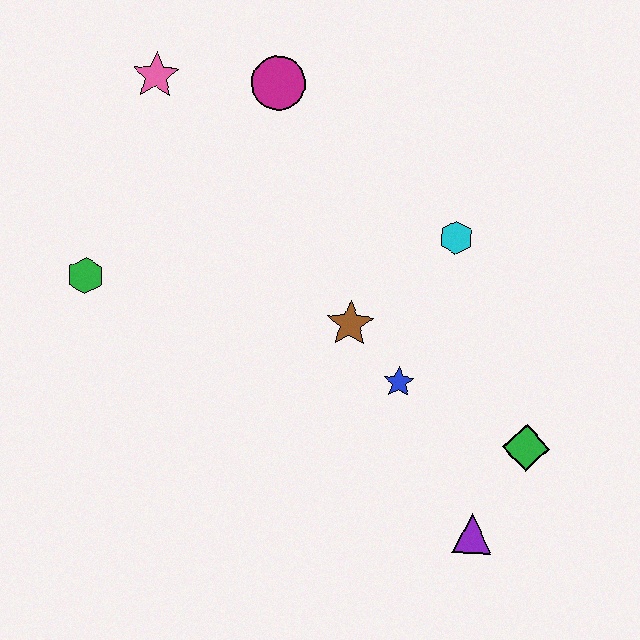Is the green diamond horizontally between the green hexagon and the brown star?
No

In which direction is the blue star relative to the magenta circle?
The blue star is below the magenta circle.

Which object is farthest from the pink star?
The purple triangle is farthest from the pink star.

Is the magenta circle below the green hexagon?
No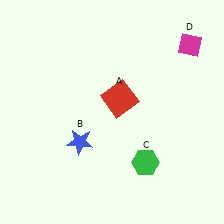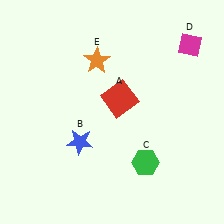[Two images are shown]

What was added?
An orange star (E) was added in Image 2.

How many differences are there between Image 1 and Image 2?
There is 1 difference between the two images.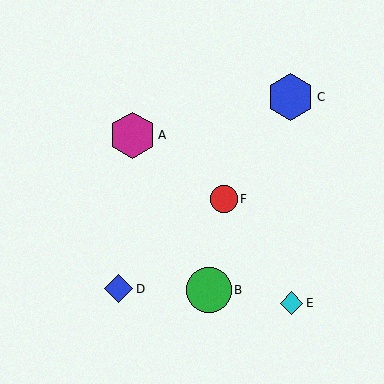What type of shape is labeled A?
Shape A is a magenta hexagon.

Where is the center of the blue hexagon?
The center of the blue hexagon is at (290, 97).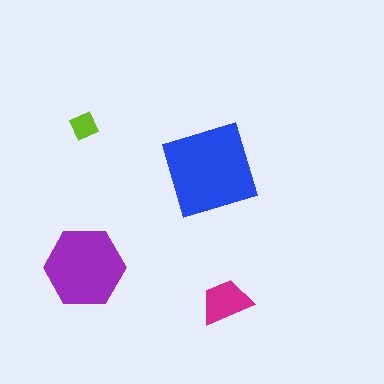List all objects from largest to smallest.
The blue square, the purple hexagon, the magenta trapezoid, the lime diamond.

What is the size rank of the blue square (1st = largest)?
1st.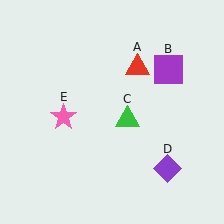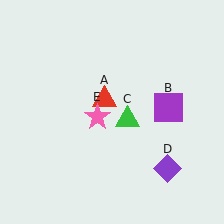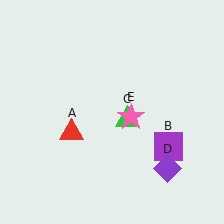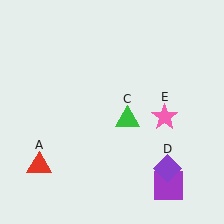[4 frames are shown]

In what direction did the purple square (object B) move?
The purple square (object B) moved down.